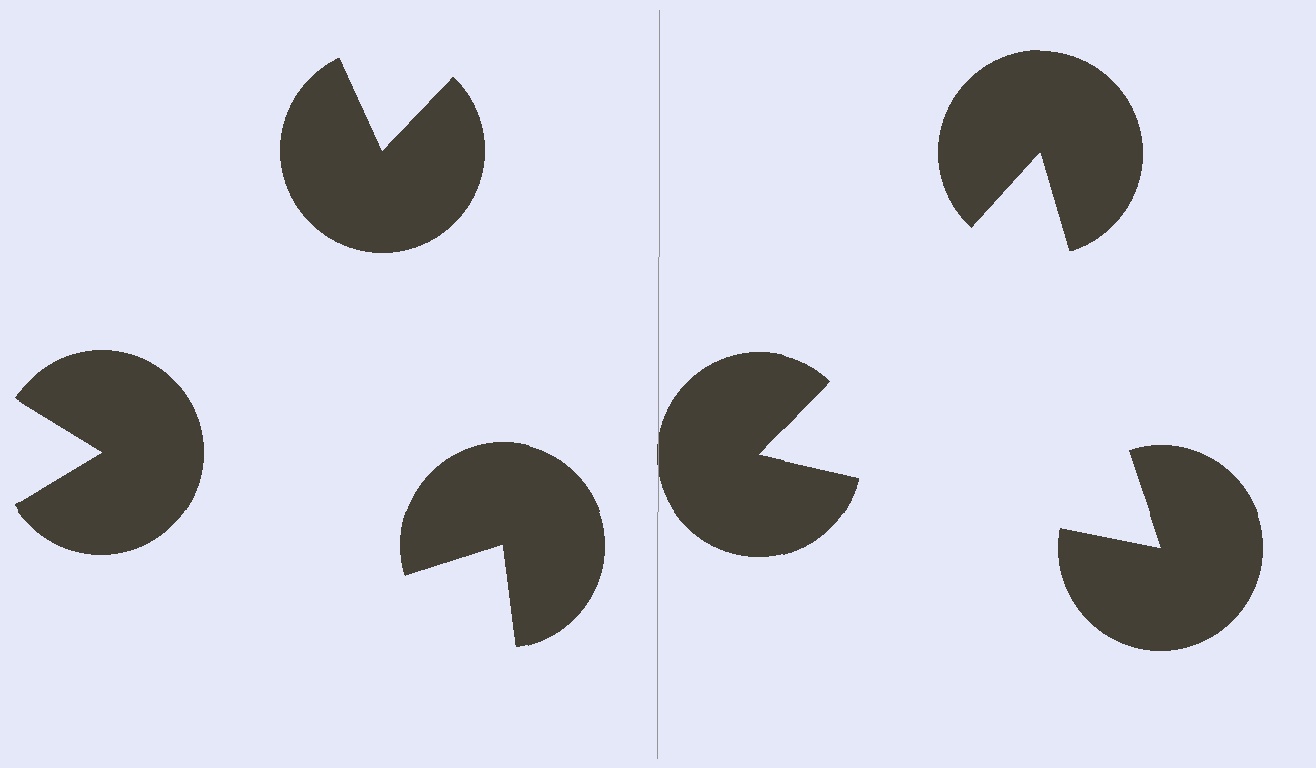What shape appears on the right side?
An illusory triangle.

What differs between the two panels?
The pac-man discs are positioned identically on both sides; only the wedge orientations differ. On the right they align to a triangle; on the left they are misaligned.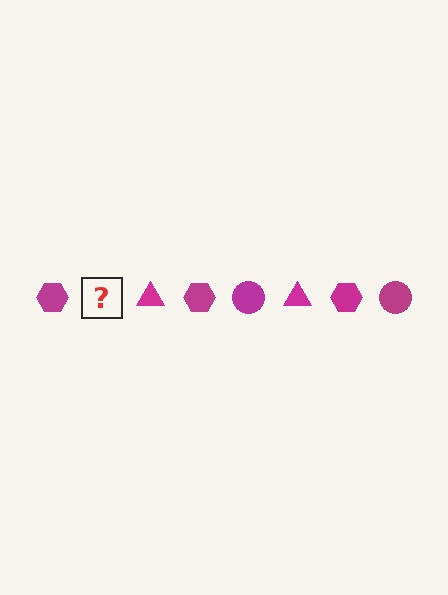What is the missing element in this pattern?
The missing element is a magenta circle.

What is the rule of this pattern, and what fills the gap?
The rule is that the pattern cycles through hexagon, circle, triangle shapes in magenta. The gap should be filled with a magenta circle.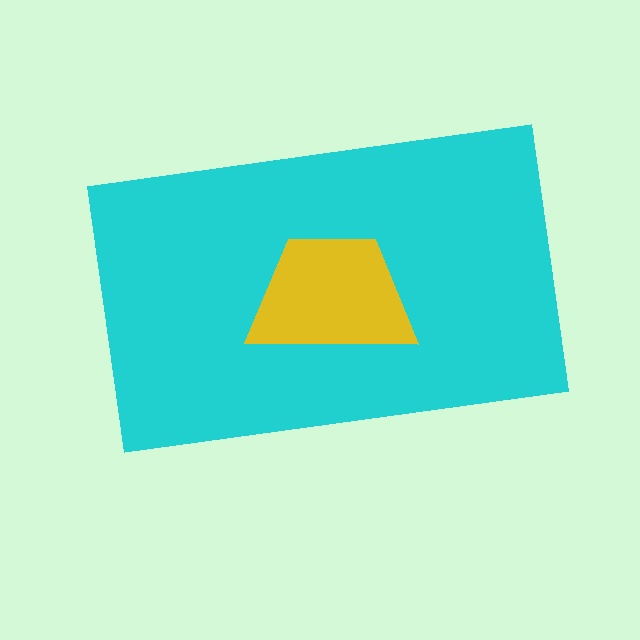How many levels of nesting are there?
2.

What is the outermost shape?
The cyan rectangle.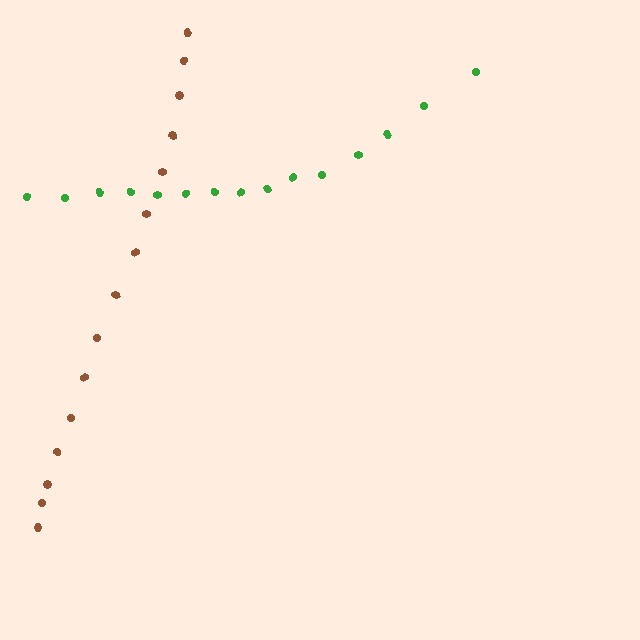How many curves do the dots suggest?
There are 2 distinct paths.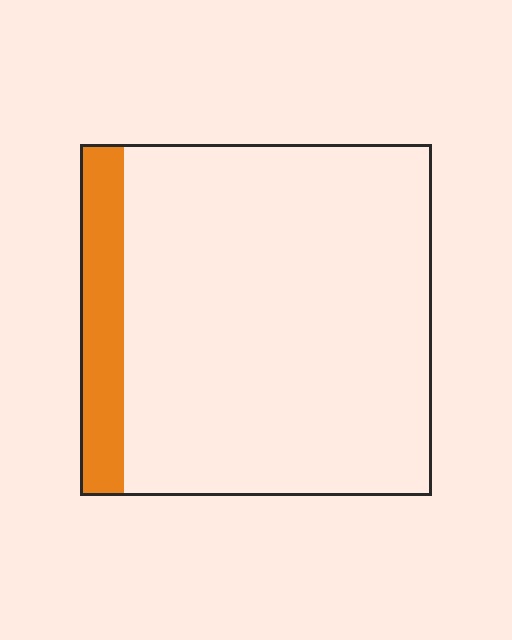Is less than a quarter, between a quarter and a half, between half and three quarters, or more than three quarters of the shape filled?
Less than a quarter.